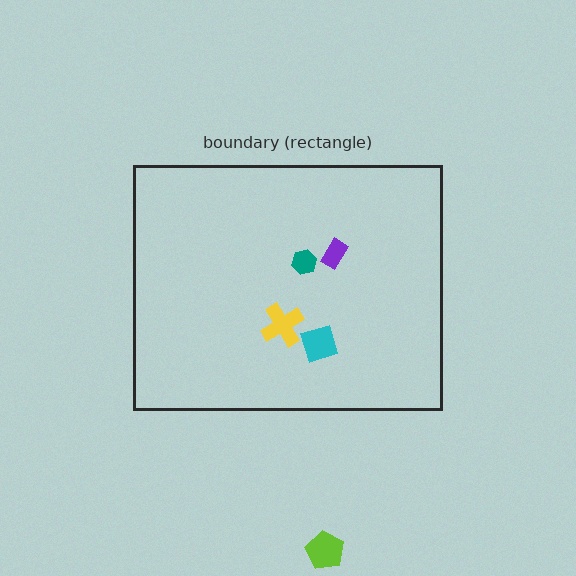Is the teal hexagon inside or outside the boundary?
Inside.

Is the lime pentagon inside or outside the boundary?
Outside.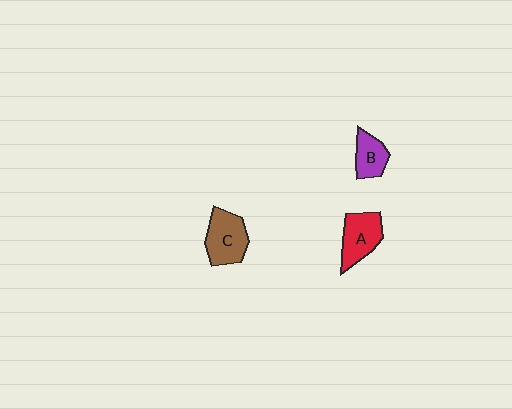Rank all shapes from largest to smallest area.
From largest to smallest: C (brown), A (red), B (purple).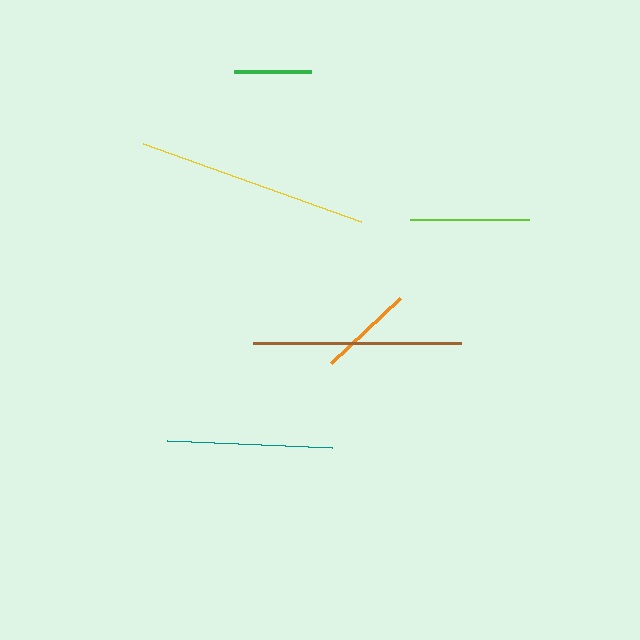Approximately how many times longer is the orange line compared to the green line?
The orange line is approximately 1.2 times the length of the green line.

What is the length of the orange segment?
The orange segment is approximately 95 pixels long.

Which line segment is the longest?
The yellow line is the longest at approximately 231 pixels.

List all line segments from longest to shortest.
From longest to shortest: yellow, brown, teal, lime, orange, green.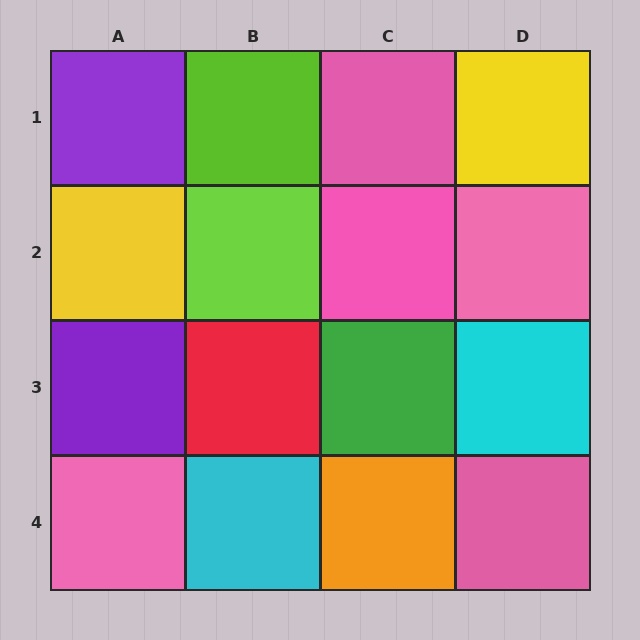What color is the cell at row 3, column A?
Purple.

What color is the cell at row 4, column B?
Cyan.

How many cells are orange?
1 cell is orange.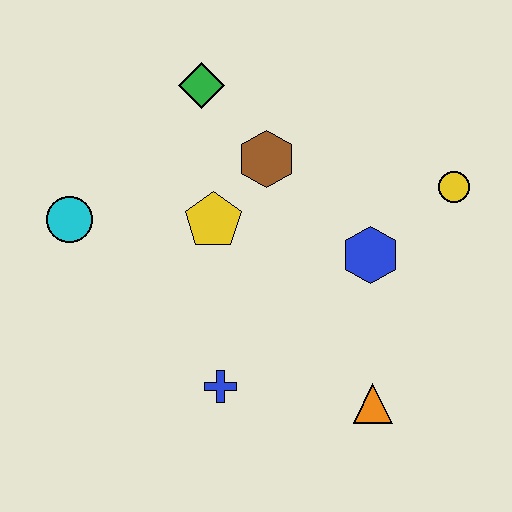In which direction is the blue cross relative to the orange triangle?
The blue cross is to the left of the orange triangle.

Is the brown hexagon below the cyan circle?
No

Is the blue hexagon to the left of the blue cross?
No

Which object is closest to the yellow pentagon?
The brown hexagon is closest to the yellow pentagon.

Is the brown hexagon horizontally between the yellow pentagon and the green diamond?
No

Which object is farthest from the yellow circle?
The cyan circle is farthest from the yellow circle.